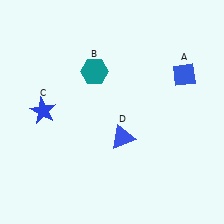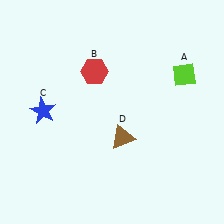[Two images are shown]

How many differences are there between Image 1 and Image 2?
There are 3 differences between the two images.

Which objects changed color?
A changed from blue to lime. B changed from teal to red. D changed from blue to brown.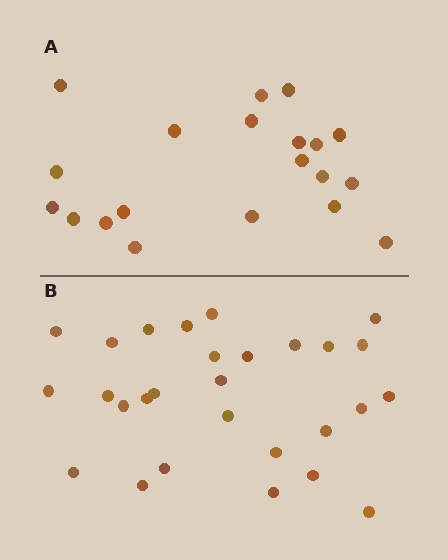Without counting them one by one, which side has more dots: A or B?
Region B (the bottom region) has more dots.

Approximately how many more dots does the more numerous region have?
Region B has roughly 8 or so more dots than region A.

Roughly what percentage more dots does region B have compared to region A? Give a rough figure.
About 40% more.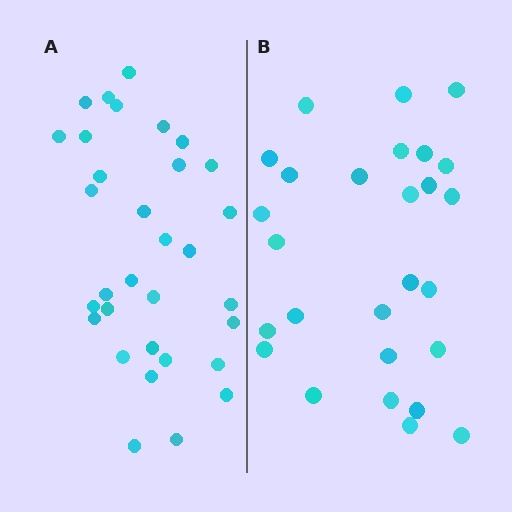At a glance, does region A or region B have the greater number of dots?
Region A (the left region) has more dots.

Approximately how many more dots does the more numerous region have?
Region A has about 5 more dots than region B.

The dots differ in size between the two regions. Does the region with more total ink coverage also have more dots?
No. Region B has more total ink coverage because its dots are larger, but region A actually contains more individual dots. Total area can be misleading — the number of items is what matters here.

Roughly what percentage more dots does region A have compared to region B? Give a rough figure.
About 20% more.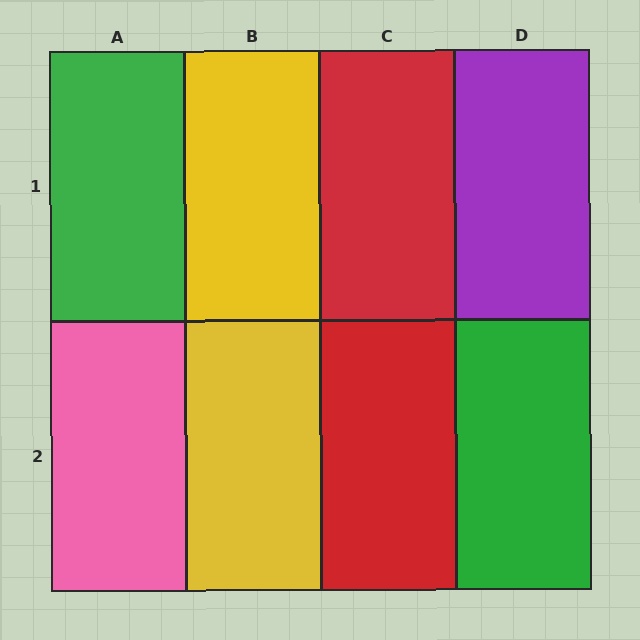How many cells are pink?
1 cell is pink.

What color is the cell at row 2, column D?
Green.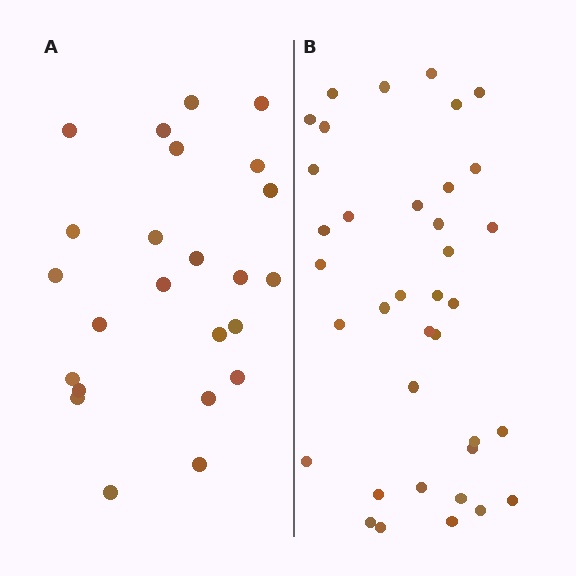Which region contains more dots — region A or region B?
Region B (the right region) has more dots.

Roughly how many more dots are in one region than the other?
Region B has approximately 15 more dots than region A.